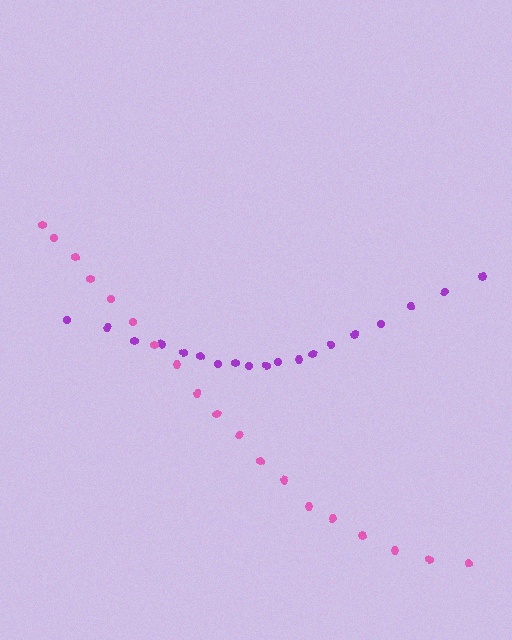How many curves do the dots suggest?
There are 2 distinct paths.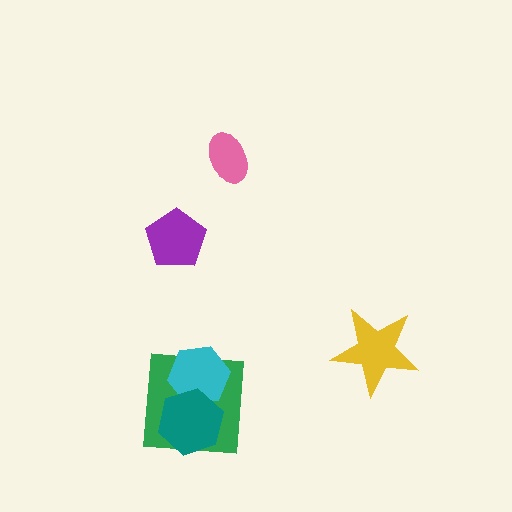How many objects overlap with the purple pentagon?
0 objects overlap with the purple pentagon.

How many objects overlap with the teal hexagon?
2 objects overlap with the teal hexagon.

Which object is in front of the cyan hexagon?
The teal hexagon is in front of the cyan hexagon.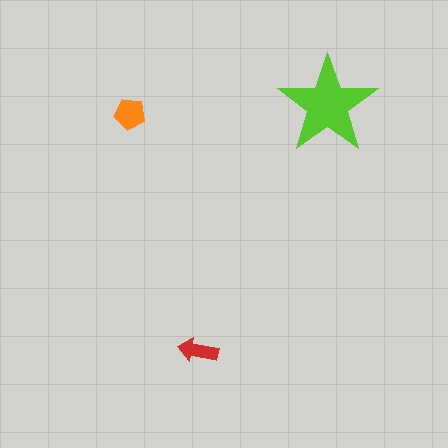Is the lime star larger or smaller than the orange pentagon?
Larger.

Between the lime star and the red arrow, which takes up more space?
The lime star.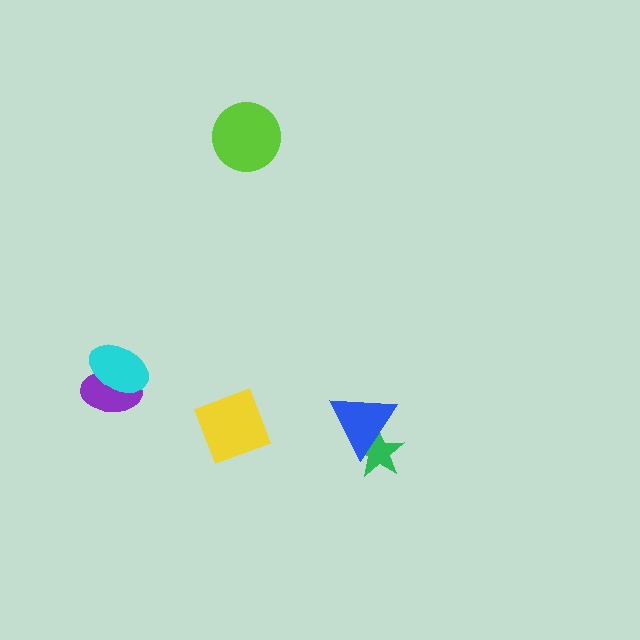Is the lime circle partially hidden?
No, no other shape covers it.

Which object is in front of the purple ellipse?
The cyan ellipse is in front of the purple ellipse.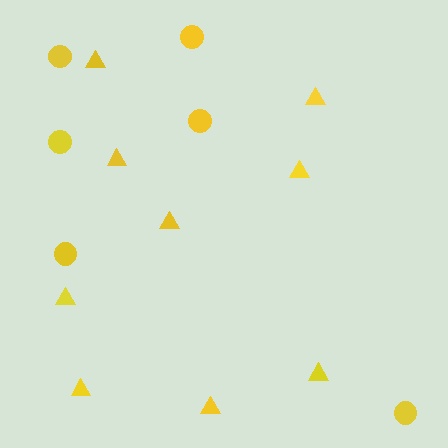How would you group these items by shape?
There are 2 groups: one group of triangles (9) and one group of circles (6).